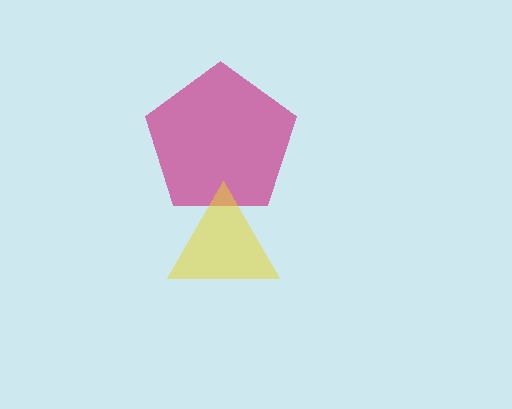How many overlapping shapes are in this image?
There are 2 overlapping shapes in the image.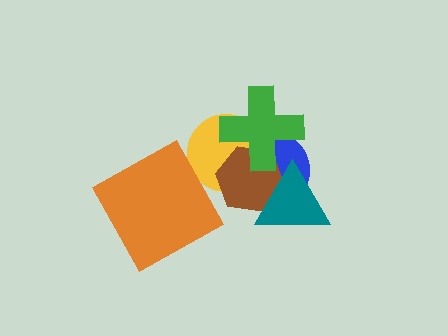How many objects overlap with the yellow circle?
3 objects overlap with the yellow circle.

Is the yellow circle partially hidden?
Yes, it is partially covered by another shape.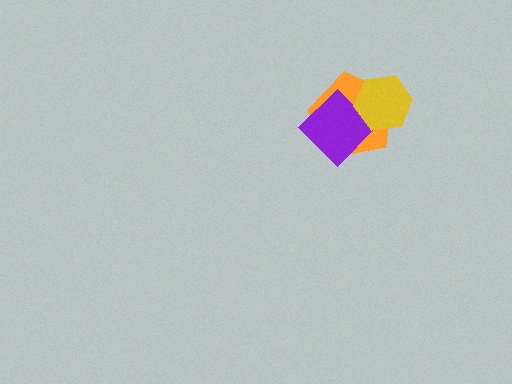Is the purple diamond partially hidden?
Yes, it is partially covered by another shape.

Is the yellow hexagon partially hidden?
No, no other shape covers it.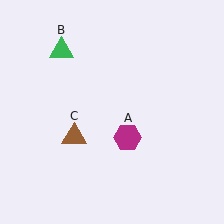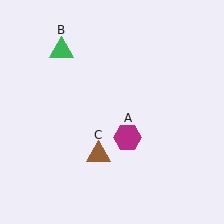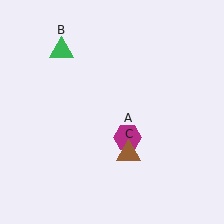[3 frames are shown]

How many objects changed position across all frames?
1 object changed position: brown triangle (object C).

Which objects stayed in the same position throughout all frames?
Magenta hexagon (object A) and green triangle (object B) remained stationary.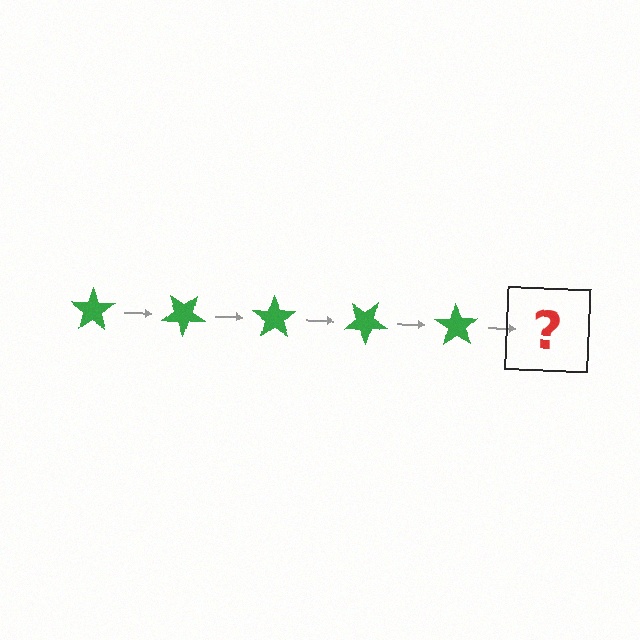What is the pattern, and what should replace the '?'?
The pattern is that the star rotates 35 degrees each step. The '?' should be a green star rotated 175 degrees.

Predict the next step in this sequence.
The next step is a green star rotated 175 degrees.